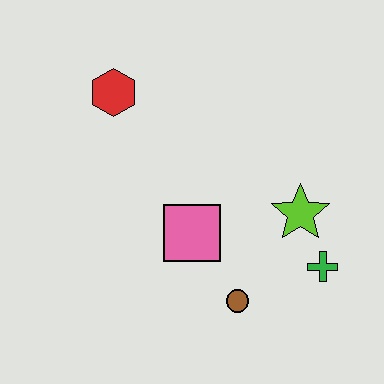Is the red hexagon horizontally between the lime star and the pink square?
No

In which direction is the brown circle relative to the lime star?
The brown circle is below the lime star.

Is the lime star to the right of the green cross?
No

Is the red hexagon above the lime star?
Yes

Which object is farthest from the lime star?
The red hexagon is farthest from the lime star.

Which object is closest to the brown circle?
The pink square is closest to the brown circle.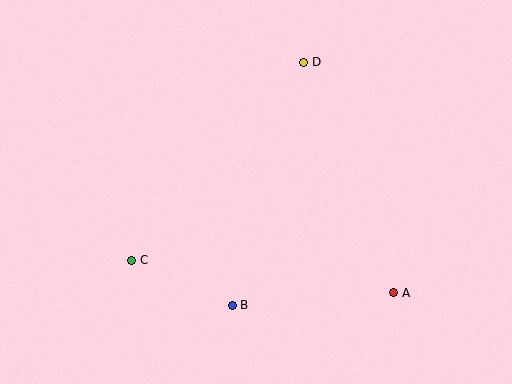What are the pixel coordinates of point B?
Point B is at (232, 305).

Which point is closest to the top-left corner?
Point C is closest to the top-left corner.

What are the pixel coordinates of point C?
Point C is at (132, 260).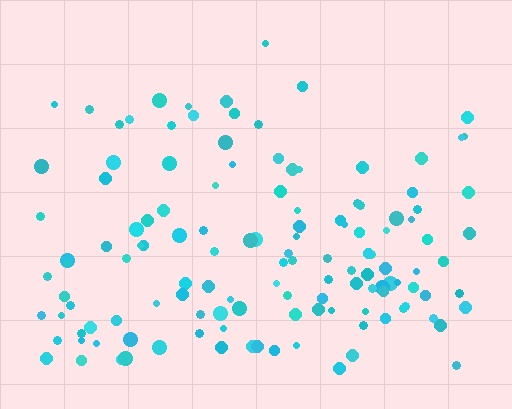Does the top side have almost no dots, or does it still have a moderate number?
Still a moderate number, just noticeably fewer than the bottom.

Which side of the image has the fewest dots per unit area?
The top.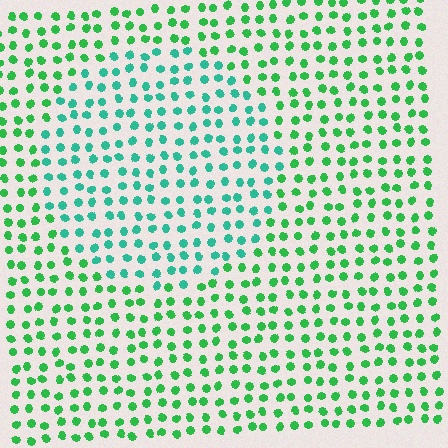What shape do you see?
I see a circle.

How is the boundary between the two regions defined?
The boundary is defined purely by a slight shift in hue (about 33 degrees). Spacing, size, and orientation are identical on both sides.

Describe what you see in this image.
The image is filled with small green elements in a uniform arrangement. A circle-shaped region is visible where the elements are tinted to a slightly different hue, forming a subtle color boundary.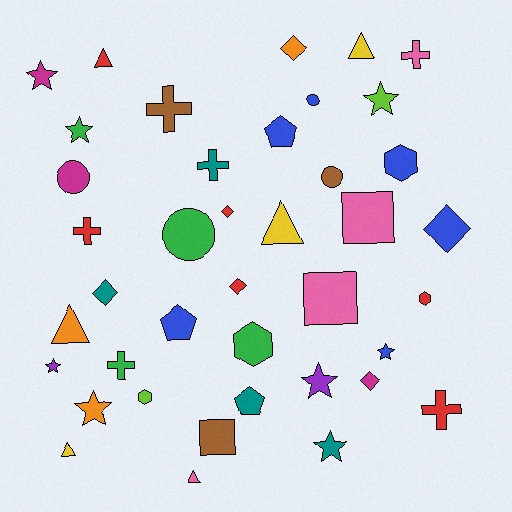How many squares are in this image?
There are 3 squares.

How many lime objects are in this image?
There are 2 lime objects.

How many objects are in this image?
There are 40 objects.